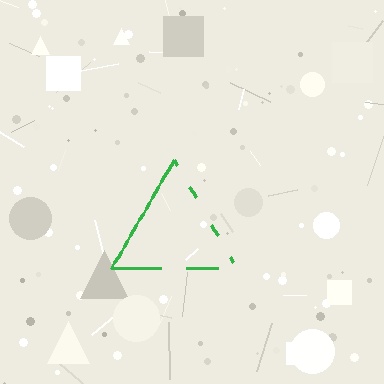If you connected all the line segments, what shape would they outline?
They would outline a triangle.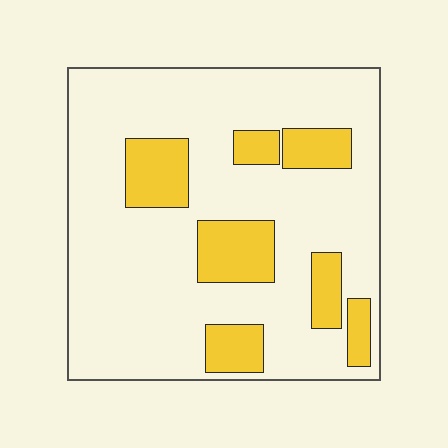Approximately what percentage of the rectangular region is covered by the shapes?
Approximately 20%.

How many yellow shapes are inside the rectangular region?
7.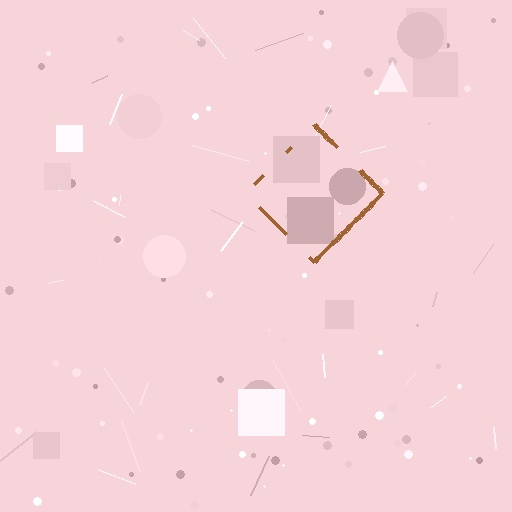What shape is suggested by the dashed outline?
The dashed outline suggests a diamond.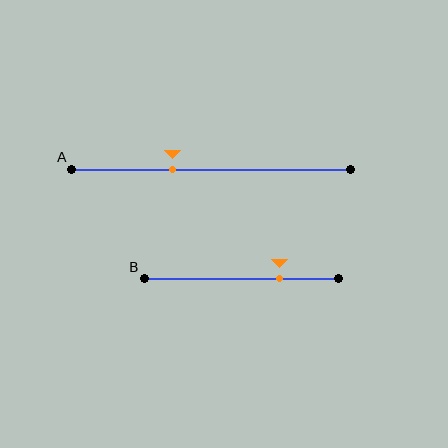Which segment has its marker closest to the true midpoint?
Segment A has its marker closest to the true midpoint.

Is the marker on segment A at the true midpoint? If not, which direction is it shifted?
No, the marker on segment A is shifted to the left by about 14% of the segment length.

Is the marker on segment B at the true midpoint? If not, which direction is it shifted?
No, the marker on segment B is shifted to the right by about 20% of the segment length.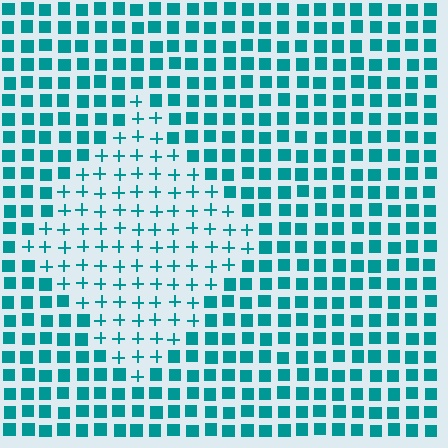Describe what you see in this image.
The image is filled with small teal elements arranged in a uniform grid. A diamond-shaped region contains plus signs, while the surrounding area contains squares. The boundary is defined purely by the change in element shape.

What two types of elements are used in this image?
The image uses plus signs inside the diamond region and squares outside it.